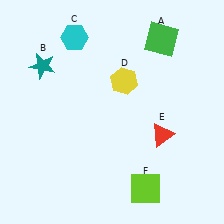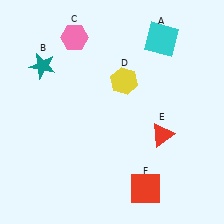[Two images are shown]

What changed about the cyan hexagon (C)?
In Image 1, C is cyan. In Image 2, it changed to pink.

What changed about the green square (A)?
In Image 1, A is green. In Image 2, it changed to cyan.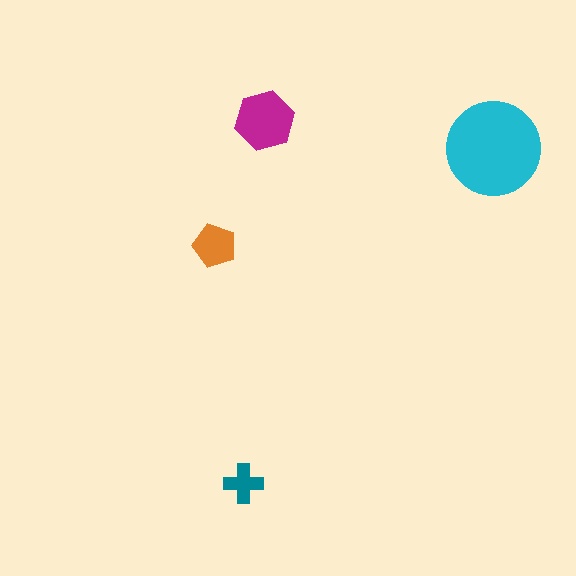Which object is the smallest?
The teal cross.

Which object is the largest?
The cyan circle.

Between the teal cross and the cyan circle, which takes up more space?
The cyan circle.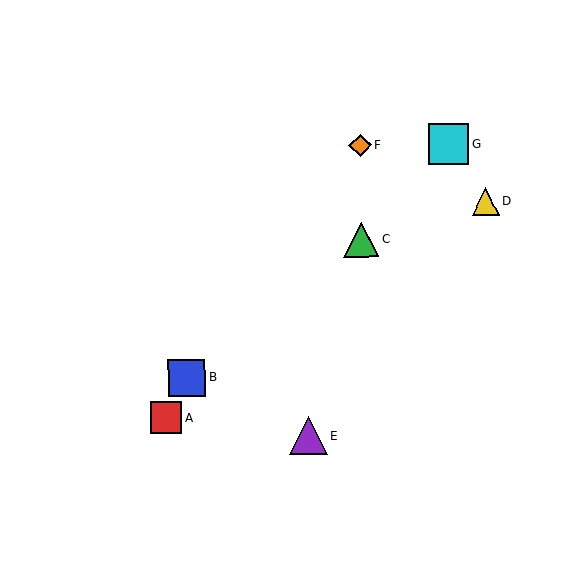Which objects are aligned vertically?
Objects C, F are aligned vertically.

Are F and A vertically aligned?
No, F is at x≈360 and A is at x≈166.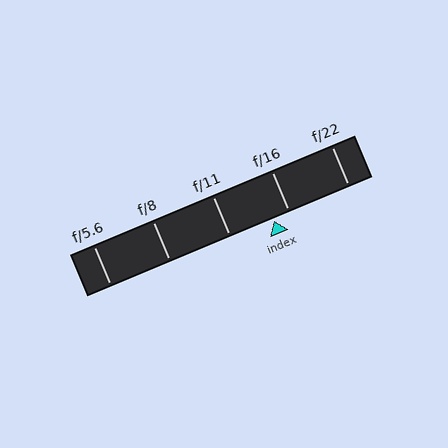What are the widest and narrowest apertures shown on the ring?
The widest aperture shown is f/5.6 and the narrowest is f/22.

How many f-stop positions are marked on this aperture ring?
There are 5 f-stop positions marked.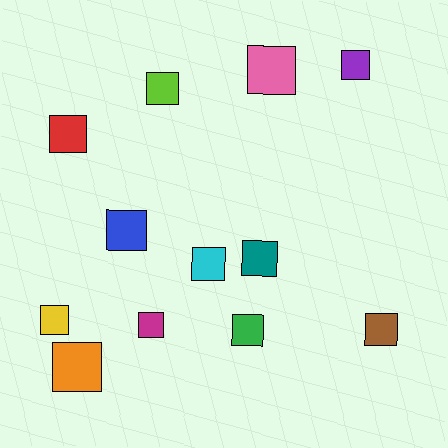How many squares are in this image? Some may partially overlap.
There are 12 squares.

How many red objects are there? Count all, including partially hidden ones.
There is 1 red object.